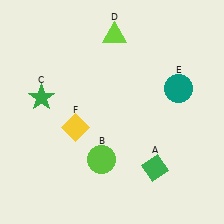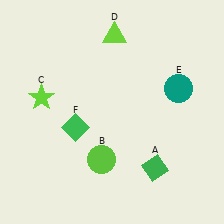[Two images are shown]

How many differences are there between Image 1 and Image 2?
There are 2 differences between the two images.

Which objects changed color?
C changed from green to lime. F changed from yellow to green.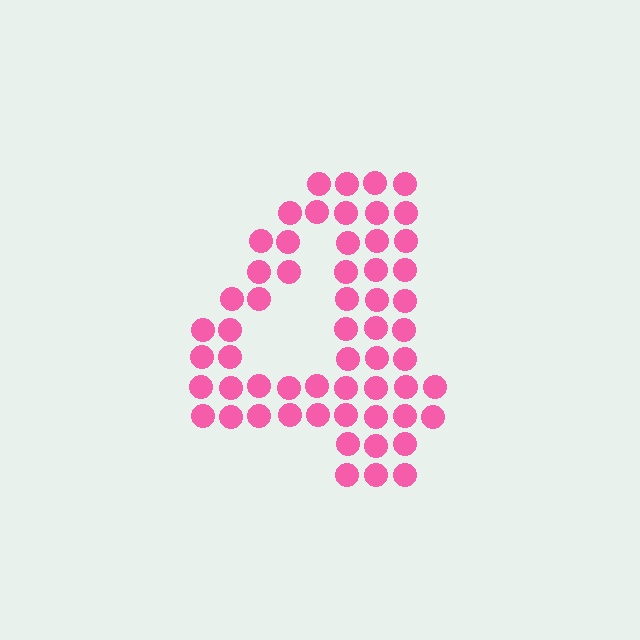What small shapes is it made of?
It is made of small circles.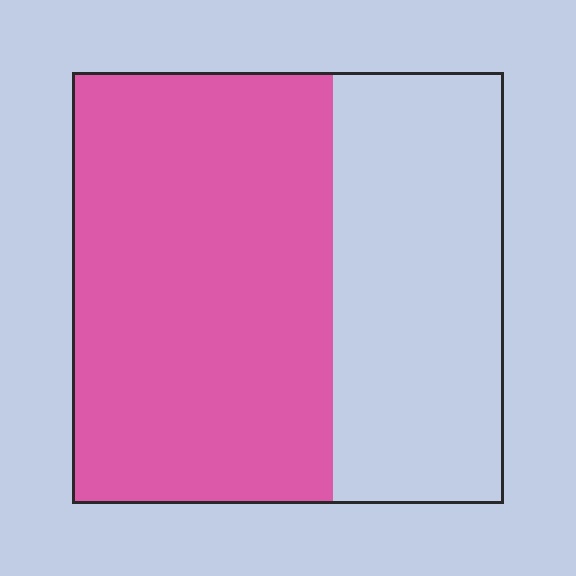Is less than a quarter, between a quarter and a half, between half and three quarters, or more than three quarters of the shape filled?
Between half and three quarters.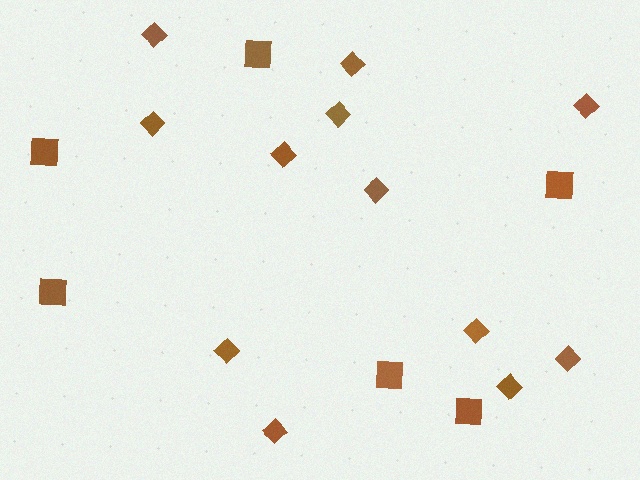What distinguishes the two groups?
There are 2 groups: one group of diamonds (12) and one group of squares (6).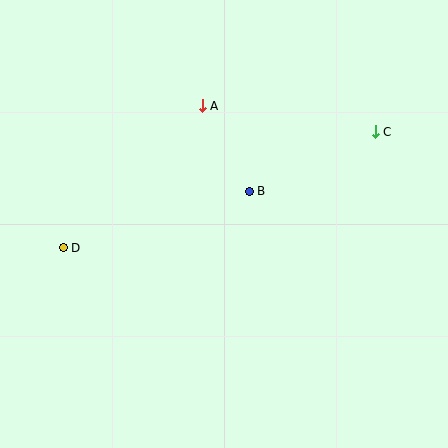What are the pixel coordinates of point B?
Point B is at (249, 191).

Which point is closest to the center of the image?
Point B at (249, 191) is closest to the center.